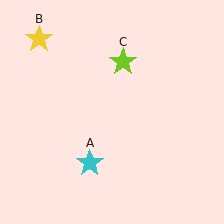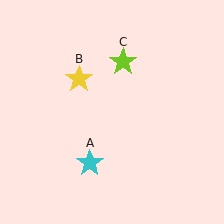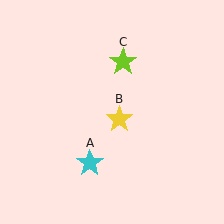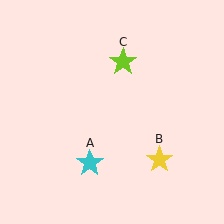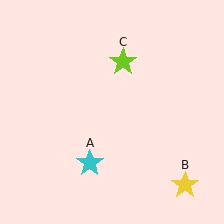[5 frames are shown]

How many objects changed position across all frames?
1 object changed position: yellow star (object B).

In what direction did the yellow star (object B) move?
The yellow star (object B) moved down and to the right.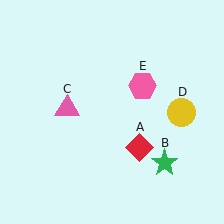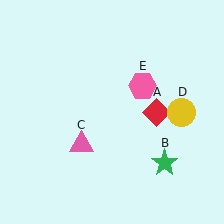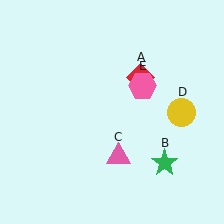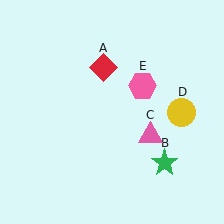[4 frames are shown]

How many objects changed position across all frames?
2 objects changed position: red diamond (object A), pink triangle (object C).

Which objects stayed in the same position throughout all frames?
Green star (object B) and yellow circle (object D) and pink hexagon (object E) remained stationary.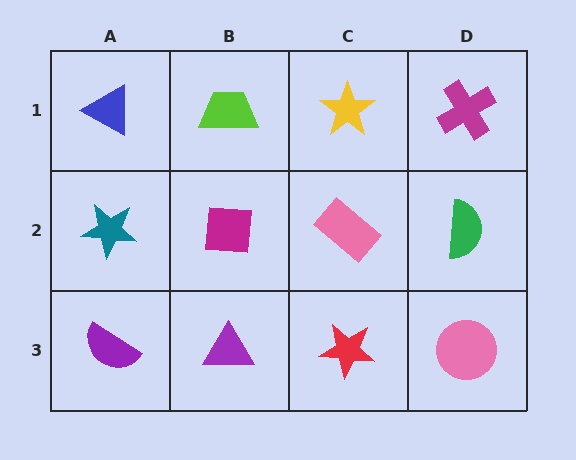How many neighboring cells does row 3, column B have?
3.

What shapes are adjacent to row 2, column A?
A blue triangle (row 1, column A), a purple semicircle (row 3, column A), a magenta square (row 2, column B).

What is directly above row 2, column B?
A lime trapezoid.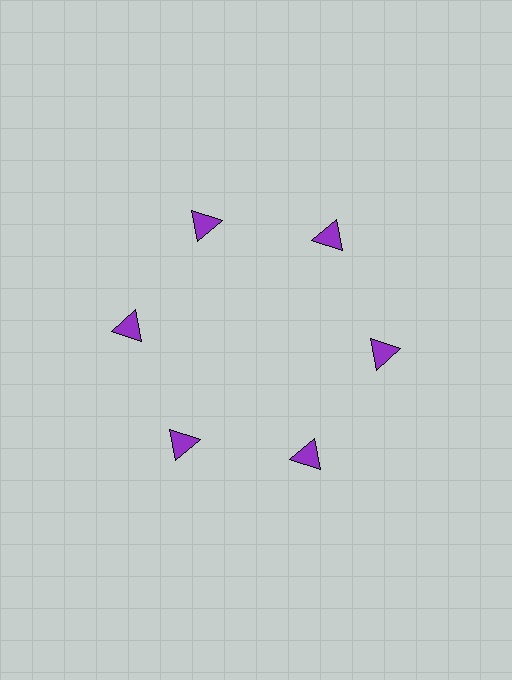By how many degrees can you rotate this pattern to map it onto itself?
The pattern maps onto itself every 60 degrees of rotation.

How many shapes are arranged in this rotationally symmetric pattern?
There are 6 shapes, arranged in 6 groups of 1.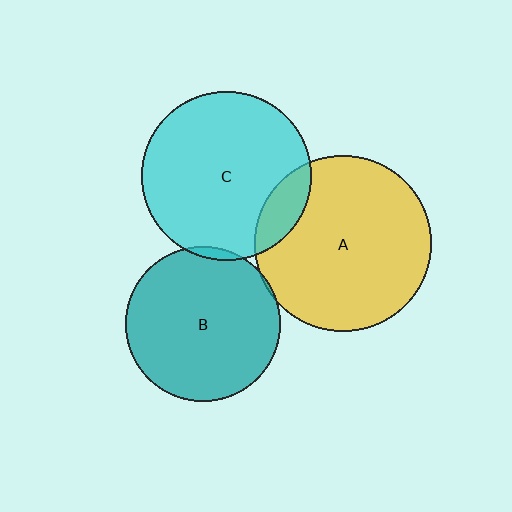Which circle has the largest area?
Circle A (yellow).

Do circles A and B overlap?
Yes.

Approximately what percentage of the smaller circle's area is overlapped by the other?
Approximately 5%.